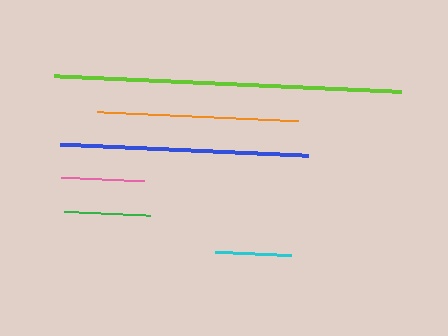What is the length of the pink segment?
The pink segment is approximately 83 pixels long.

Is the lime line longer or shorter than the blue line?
The lime line is longer than the blue line.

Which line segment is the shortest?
The cyan line is the shortest at approximately 76 pixels.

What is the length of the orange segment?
The orange segment is approximately 201 pixels long.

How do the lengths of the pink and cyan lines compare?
The pink and cyan lines are approximately the same length.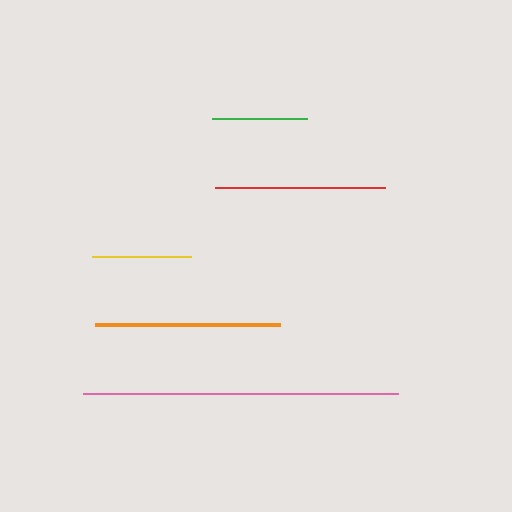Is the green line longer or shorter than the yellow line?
The yellow line is longer than the green line.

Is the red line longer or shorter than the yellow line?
The red line is longer than the yellow line.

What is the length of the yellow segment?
The yellow segment is approximately 99 pixels long.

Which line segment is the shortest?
The green line is the shortest at approximately 95 pixels.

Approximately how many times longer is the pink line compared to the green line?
The pink line is approximately 3.3 times the length of the green line.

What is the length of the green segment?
The green segment is approximately 95 pixels long.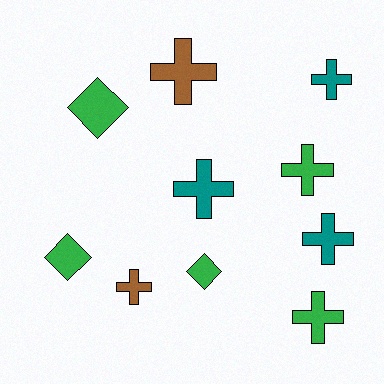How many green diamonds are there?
There are 3 green diamonds.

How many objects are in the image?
There are 10 objects.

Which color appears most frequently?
Green, with 5 objects.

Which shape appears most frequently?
Cross, with 7 objects.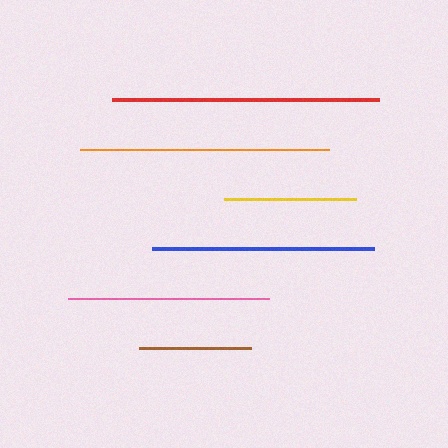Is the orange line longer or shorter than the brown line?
The orange line is longer than the brown line.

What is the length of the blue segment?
The blue segment is approximately 222 pixels long.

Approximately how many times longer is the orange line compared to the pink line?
The orange line is approximately 1.2 times the length of the pink line.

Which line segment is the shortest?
The brown line is the shortest at approximately 112 pixels.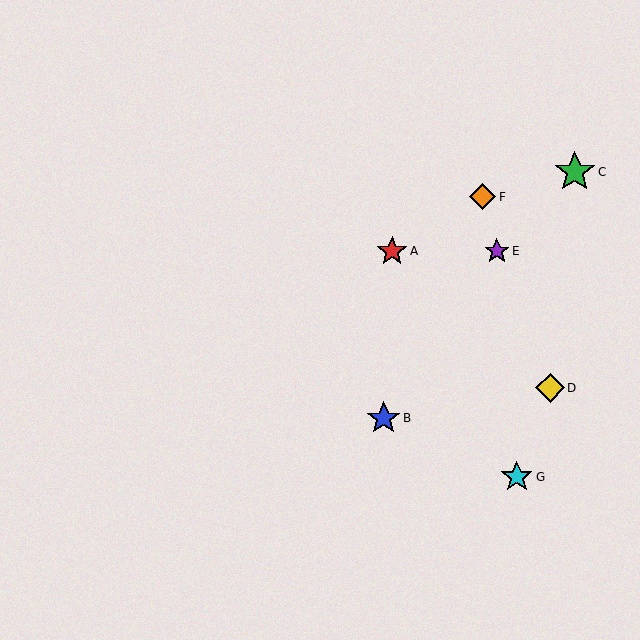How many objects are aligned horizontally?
2 objects (A, E) are aligned horizontally.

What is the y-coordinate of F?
Object F is at y≈197.